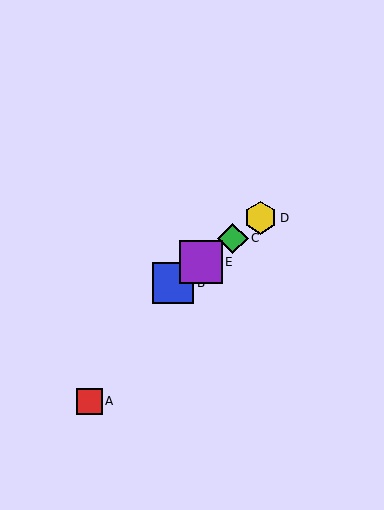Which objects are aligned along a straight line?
Objects B, C, D, E are aligned along a straight line.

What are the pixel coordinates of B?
Object B is at (173, 283).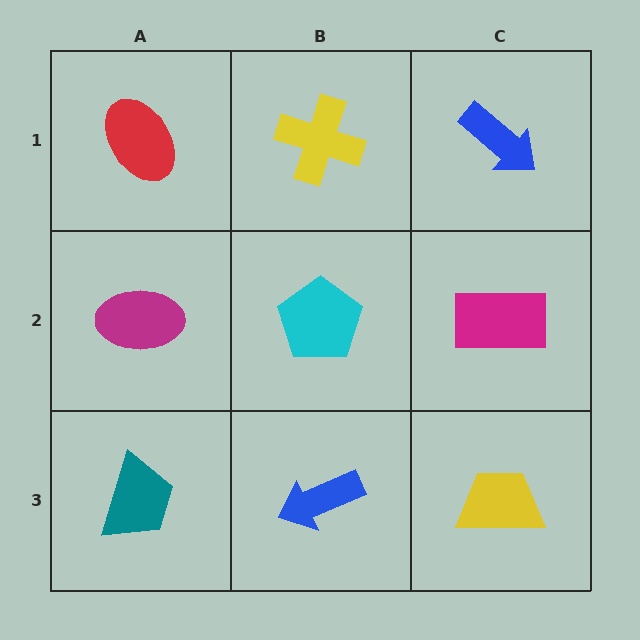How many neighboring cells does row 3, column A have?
2.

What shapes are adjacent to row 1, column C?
A magenta rectangle (row 2, column C), a yellow cross (row 1, column B).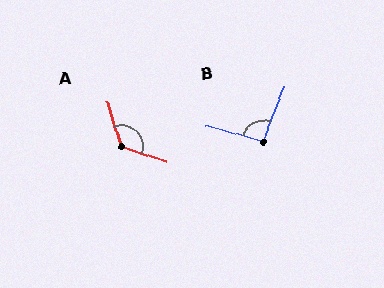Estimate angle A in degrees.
Approximately 126 degrees.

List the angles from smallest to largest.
B (96°), A (126°).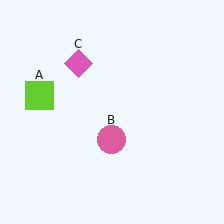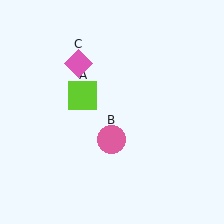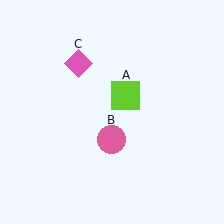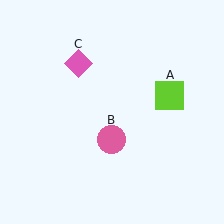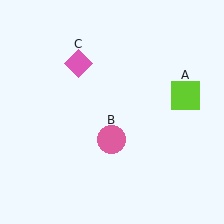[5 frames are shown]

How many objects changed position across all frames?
1 object changed position: lime square (object A).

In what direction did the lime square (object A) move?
The lime square (object A) moved right.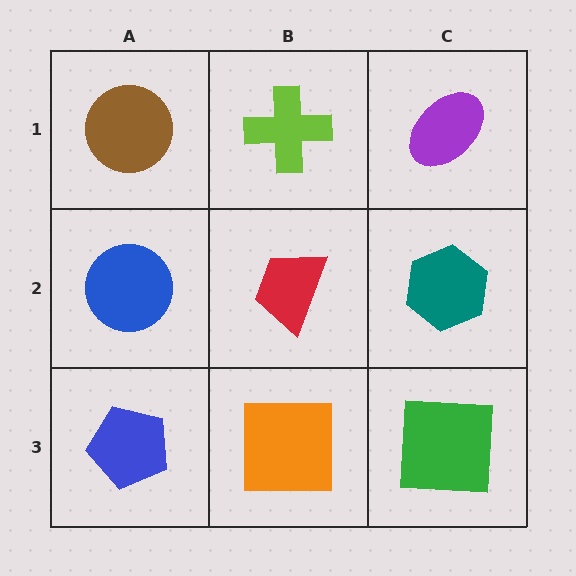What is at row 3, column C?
A green square.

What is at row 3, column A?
A blue pentagon.